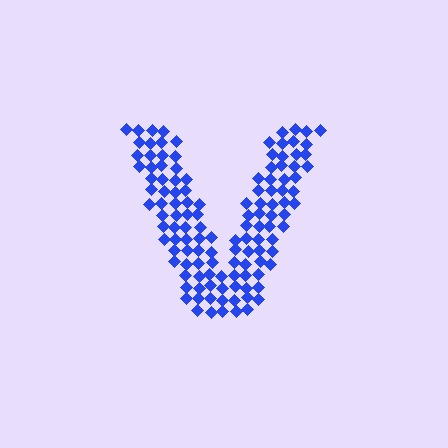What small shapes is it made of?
It is made of small diamonds.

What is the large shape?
The large shape is the letter V.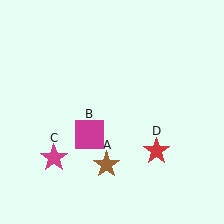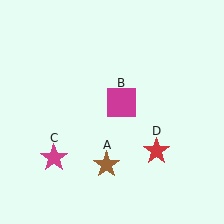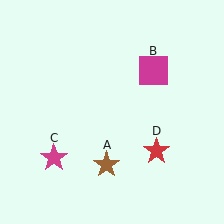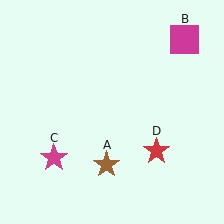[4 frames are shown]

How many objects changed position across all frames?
1 object changed position: magenta square (object B).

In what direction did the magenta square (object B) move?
The magenta square (object B) moved up and to the right.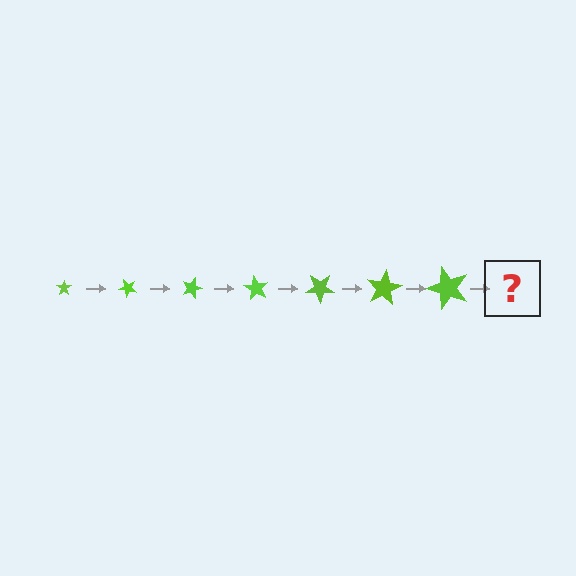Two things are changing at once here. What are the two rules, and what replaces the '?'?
The two rules are that the star grows larger each step and it rotates 45 degrees each step. The '?' should be a star, larger than the previous one and rotated 315 degrees from the start.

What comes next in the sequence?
The next element should be a star, larger than the previous one and rotated 315 degrees from the start.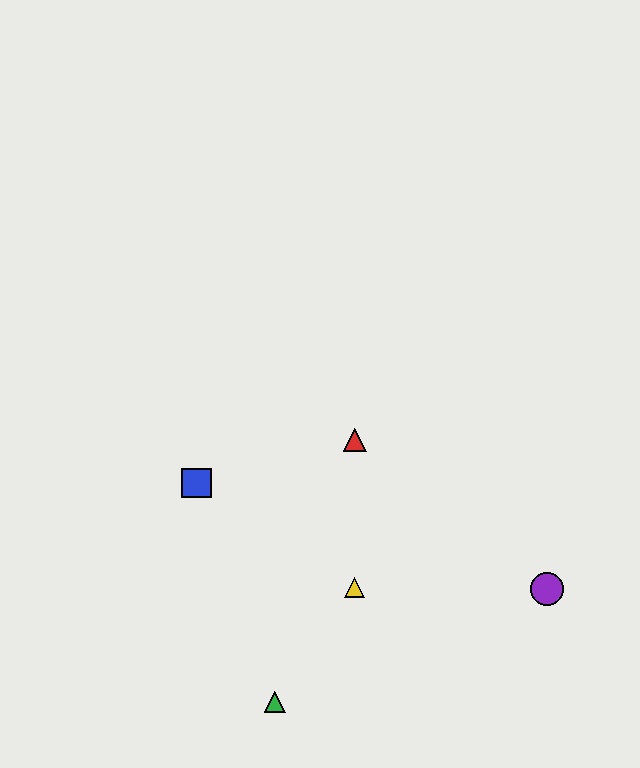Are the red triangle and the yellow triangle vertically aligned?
Yes, both are at x≈355.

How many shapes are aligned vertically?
2 shapes (the red triangle, the yellow triangle) are aligned vertically.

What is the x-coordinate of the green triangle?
The green triangle is at x≈275.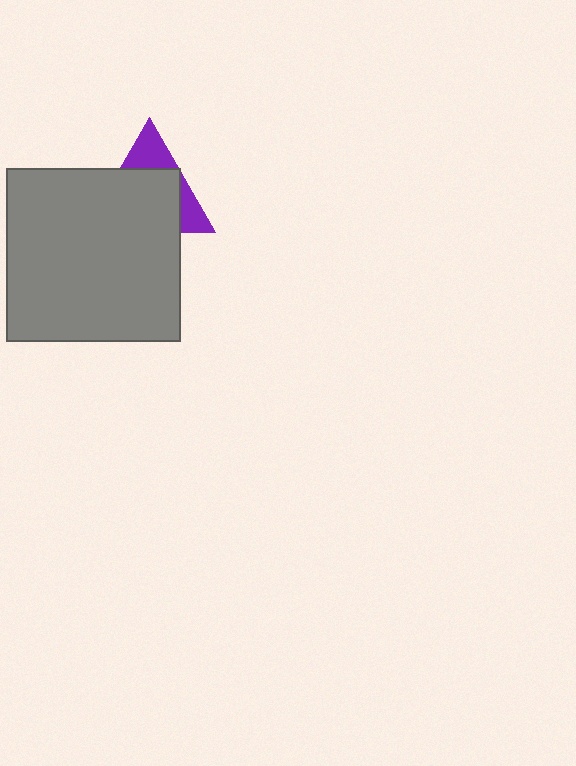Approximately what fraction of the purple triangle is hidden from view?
Roughly 67% of the purple triangle is hidden behind the gray square.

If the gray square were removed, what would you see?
You would see the complete purple triangle.